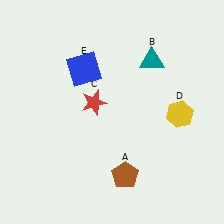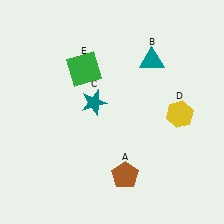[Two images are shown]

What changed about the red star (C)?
In Image 1, C is red. In Image 2, it changed to teal.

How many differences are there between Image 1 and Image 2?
There are 2 differences between the two images.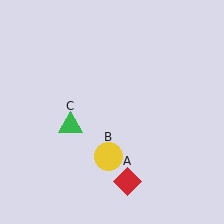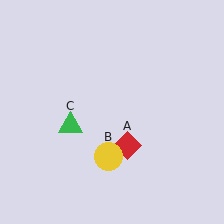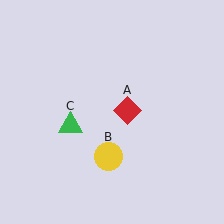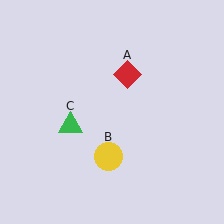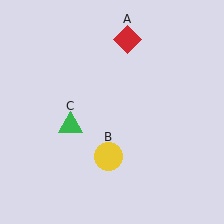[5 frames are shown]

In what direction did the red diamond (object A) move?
The red diamond (object A) moved up.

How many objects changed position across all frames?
1 object changed position: red diamond (object A).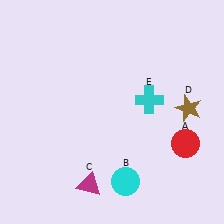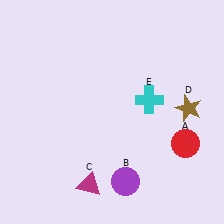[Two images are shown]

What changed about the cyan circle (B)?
In Image 1, B is cyan. In Image 2, it changed to purple.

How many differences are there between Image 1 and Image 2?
There is 1 difference between the two images.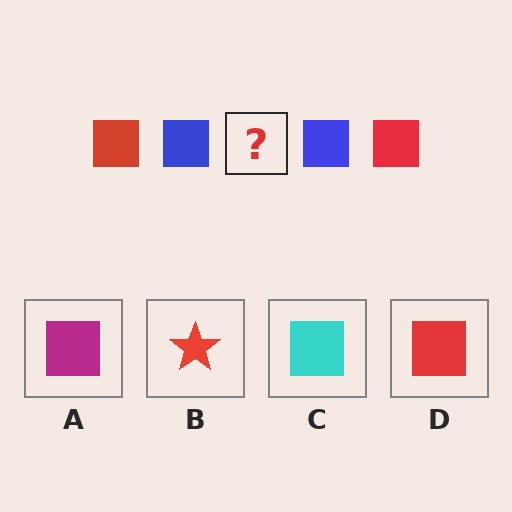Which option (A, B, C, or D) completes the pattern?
D.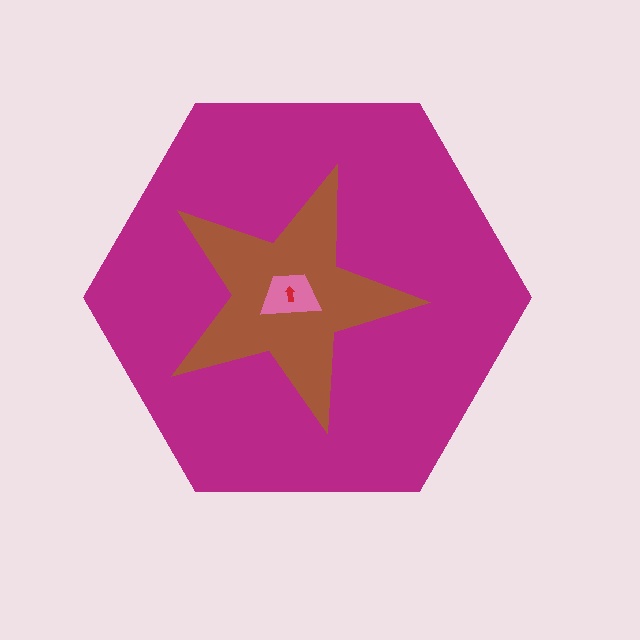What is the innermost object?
The red arrow.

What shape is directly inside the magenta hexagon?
The brown star.